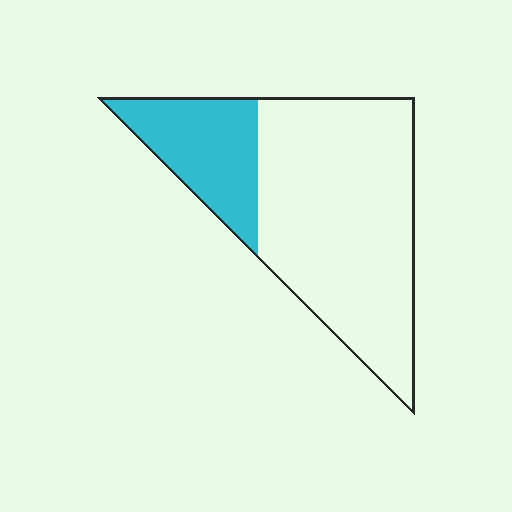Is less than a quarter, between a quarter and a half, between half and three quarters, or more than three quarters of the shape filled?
Between a quarter and a half.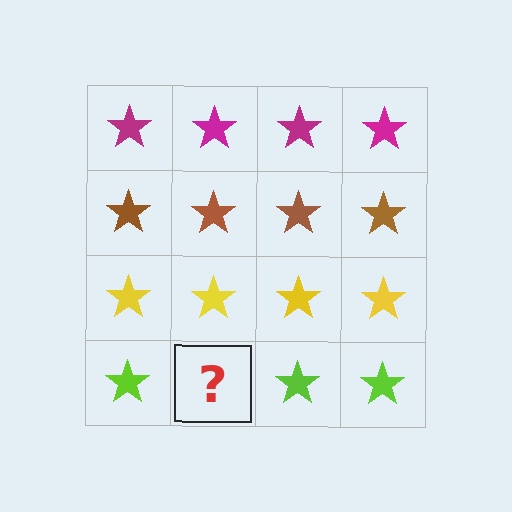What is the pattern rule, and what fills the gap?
The rule is that each row has a consistent color. The gap should be filled with a lime star.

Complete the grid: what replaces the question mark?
The question mark should be replaced with a lime star.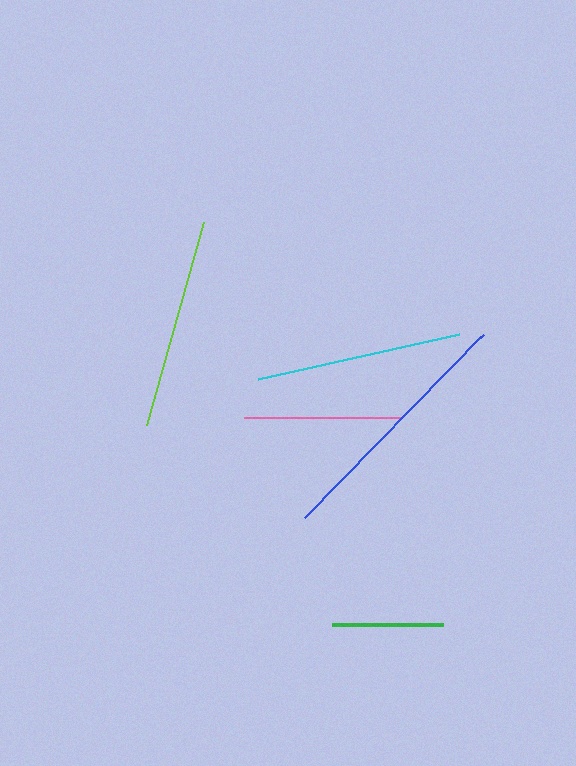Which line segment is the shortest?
The green line is the shortest at approximately 111 pixels.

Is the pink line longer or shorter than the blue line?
The blue line is longer than the pink line.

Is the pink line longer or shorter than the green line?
The pink line is longer than the green line.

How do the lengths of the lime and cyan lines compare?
The lime and cyan lines are approximately the same length.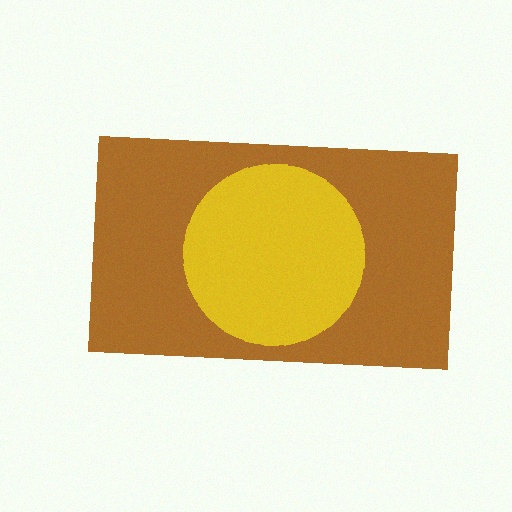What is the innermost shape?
The yellow circle.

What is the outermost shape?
The brown rectangle.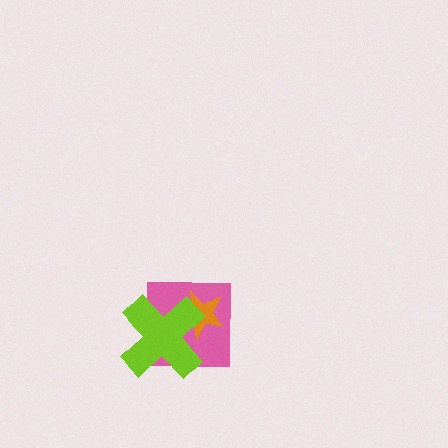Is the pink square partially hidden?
Yes, it is partially covered by another shape.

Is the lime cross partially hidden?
No, no other shape covers it.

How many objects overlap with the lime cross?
2 objects overlap with the lime cross.